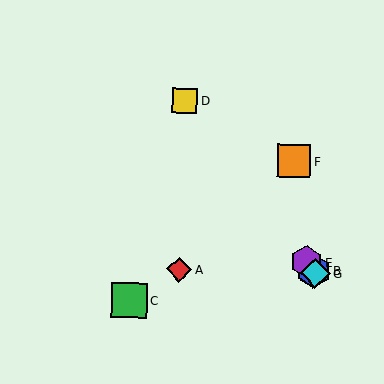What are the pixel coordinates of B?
Object B is at (313, 271).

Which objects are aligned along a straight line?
Objects B, D, E, G are aligned along a straight line.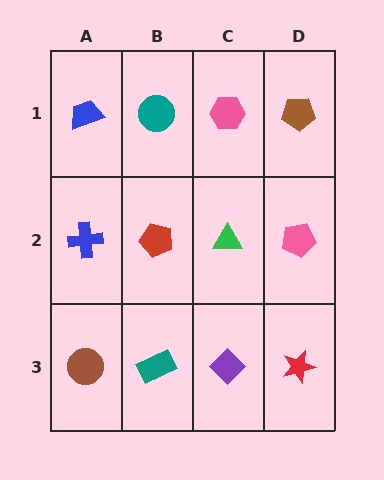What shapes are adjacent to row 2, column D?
A brown pentagon (row 1, column D), a red star (row 3, column D), a green triangle (row 2, column C).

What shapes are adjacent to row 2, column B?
A teal circle (row 1, column B), a teal rectangle (row 3, column B), a blue cross (row 2, column A), a green triangle (row 2, column C).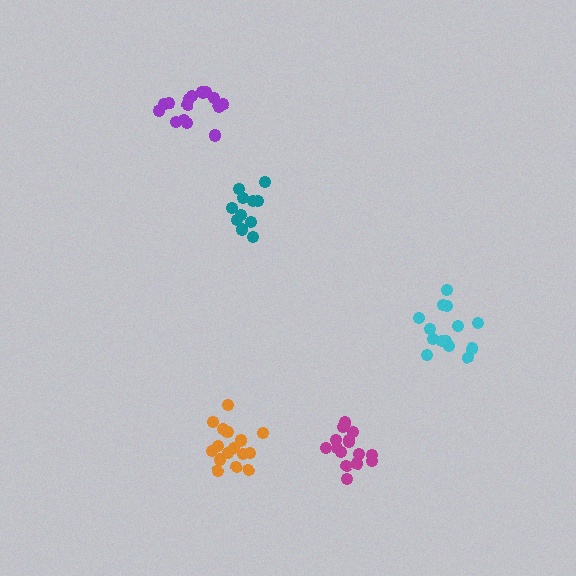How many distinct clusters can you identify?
There are 5 distinct clusters.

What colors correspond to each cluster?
The clusters are colored: orange, teal, purple, cyan, magenta.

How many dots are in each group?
Group 1: 16 dots, Group 2: 11 dots, Group 3: 16 dots, Group 4: 14 dots, Group 5: 16 dots (73 total).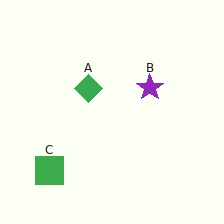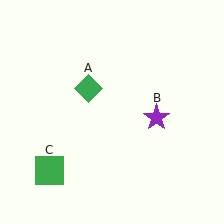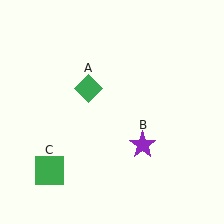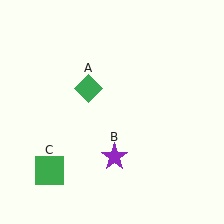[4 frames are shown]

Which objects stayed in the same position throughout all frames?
Green diamond (object A) and green square (object C) remained stationary.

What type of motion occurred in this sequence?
The purple star (object B) rotated clockwise around the center of the scene.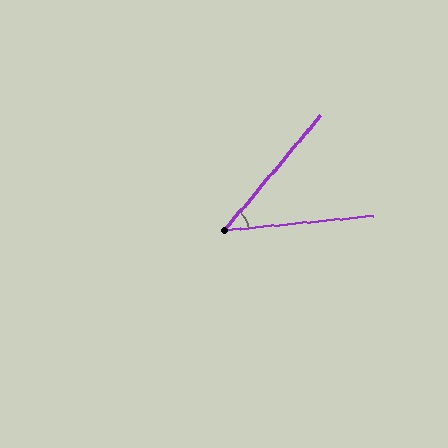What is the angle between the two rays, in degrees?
Approximately 44 degrees.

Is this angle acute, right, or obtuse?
It is acute.